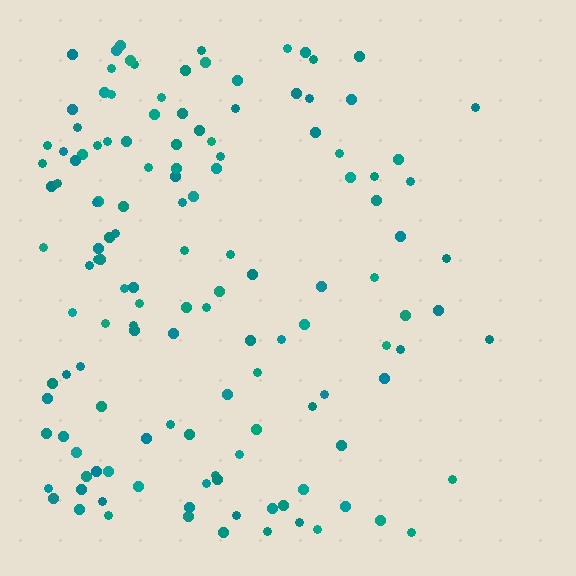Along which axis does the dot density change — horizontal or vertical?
Horizontal.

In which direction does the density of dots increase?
From right to left, with the left side densest.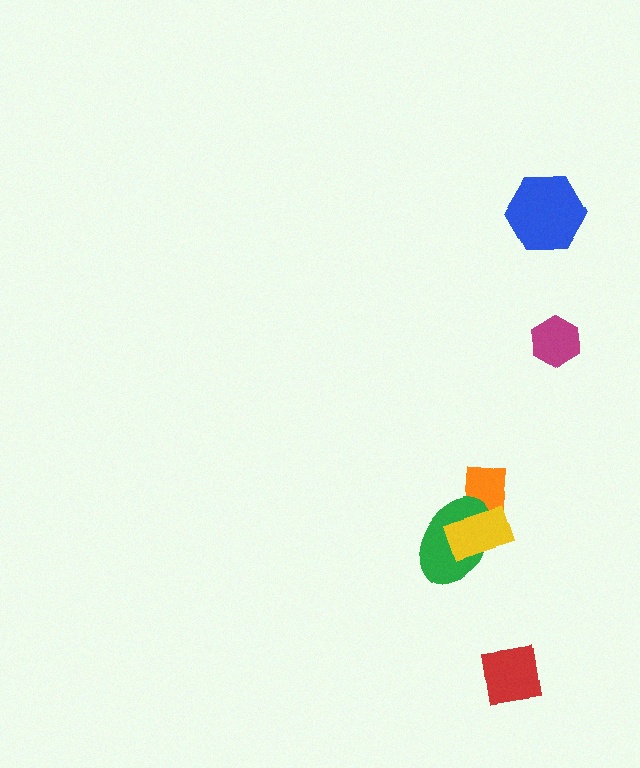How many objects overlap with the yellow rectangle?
2 objects overlap with the yellow rectangle.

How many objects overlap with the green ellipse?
2 objects overlap with the green ellipse.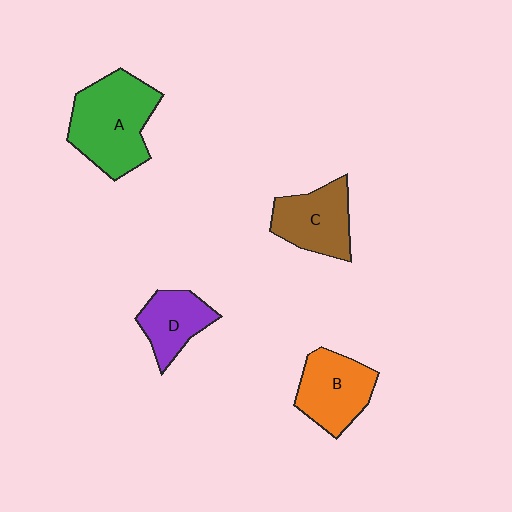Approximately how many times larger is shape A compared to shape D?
Approximately 1.8 times.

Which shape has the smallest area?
Shape D (purple).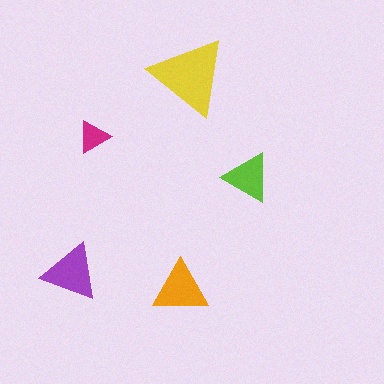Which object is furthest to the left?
The purple triangle is leftmost.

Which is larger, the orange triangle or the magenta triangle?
The orange one.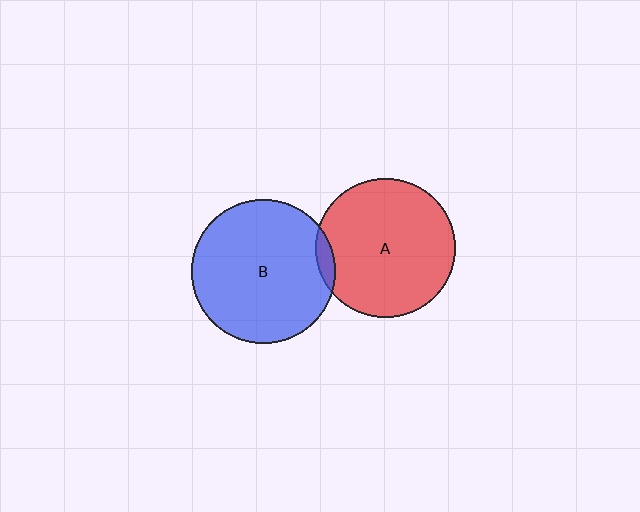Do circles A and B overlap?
Yes.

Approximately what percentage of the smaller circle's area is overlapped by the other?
Approximately 5%.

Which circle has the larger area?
Circle B (blue).